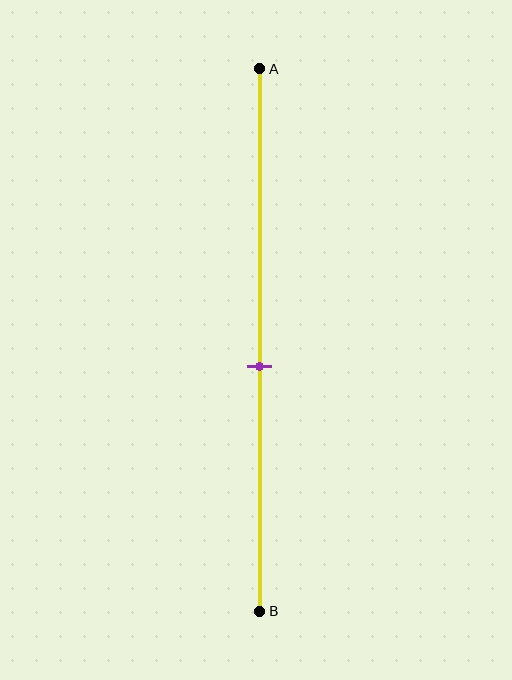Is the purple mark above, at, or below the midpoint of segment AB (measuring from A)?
The purple mark is below the midpoint of segment AB.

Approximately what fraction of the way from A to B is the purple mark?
The purple mark is approximately 55% of the way from A to B.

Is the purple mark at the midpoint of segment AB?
No, the mark is at about 55% from A, not at the 50% midpoint.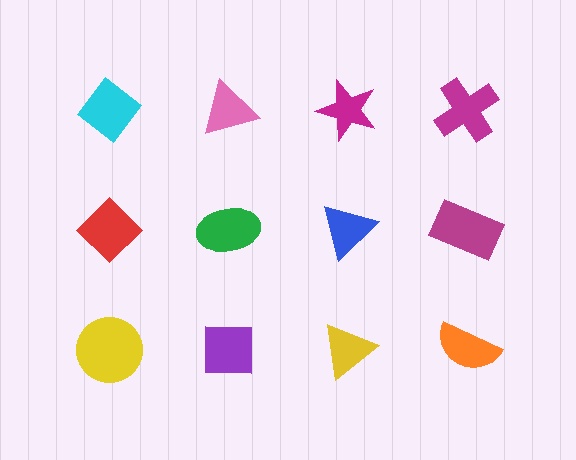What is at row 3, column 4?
An orange semicircle.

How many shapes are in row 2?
4 shapes.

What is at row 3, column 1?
A yellow circle.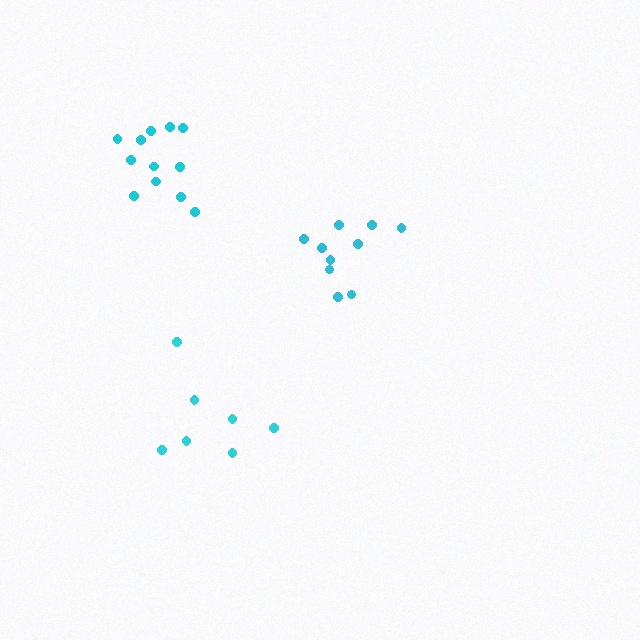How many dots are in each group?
Group 1: 10 dots, Group 2: 7 dots, Group 3: 12 dots (29 total).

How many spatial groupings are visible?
There are 3 spatial groupings.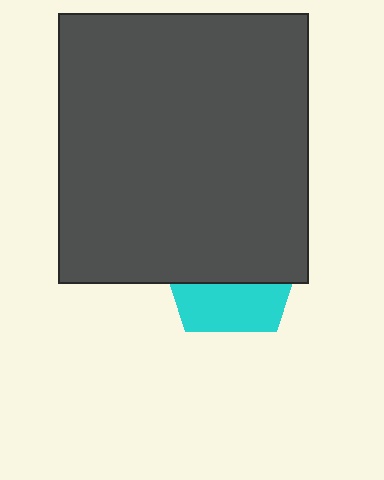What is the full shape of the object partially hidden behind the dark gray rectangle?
The partially hidden object is a cyan pentagon.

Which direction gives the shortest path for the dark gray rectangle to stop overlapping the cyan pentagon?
Moving up gives the shortest separation.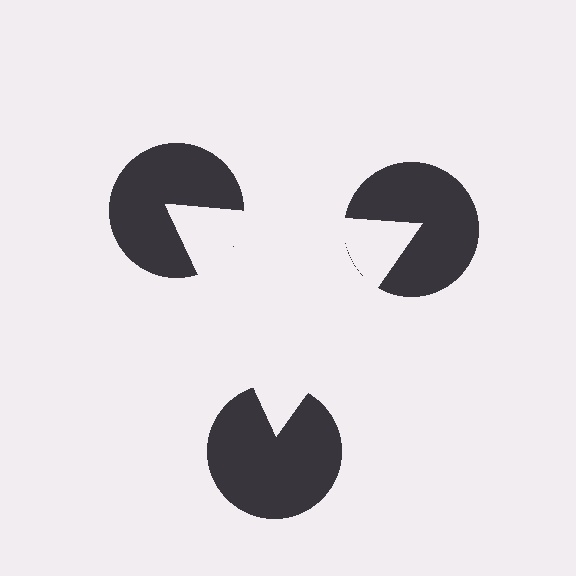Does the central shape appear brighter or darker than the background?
It typically appears slightly brighter than the background, even though no actual brightness change is drawn.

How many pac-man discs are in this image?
There are 3 — one at each vertex of the illusory triangle.